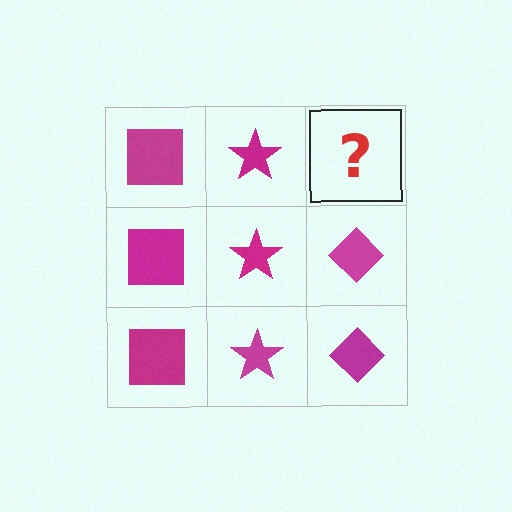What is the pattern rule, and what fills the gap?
The rule is that each column has a consistent shape. The gap should be filled with a magenta diamond.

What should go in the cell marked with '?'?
The missing cell should contain a magenta diamond.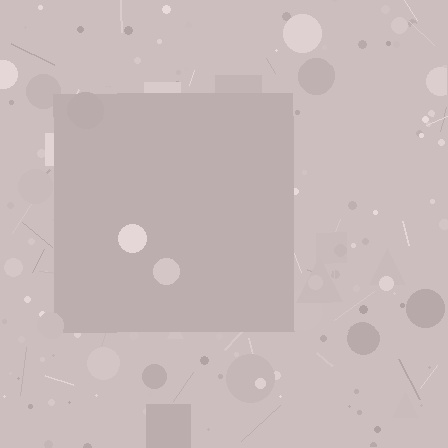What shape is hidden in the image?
A square is hidden in the image.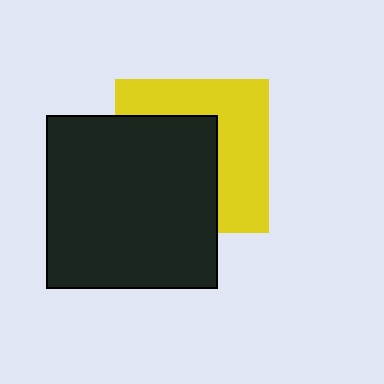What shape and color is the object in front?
The object in front is a black rectangle.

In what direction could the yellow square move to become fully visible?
The yellow square could move toward the upper-right. That would shift it out from behind the black rectangle entirely.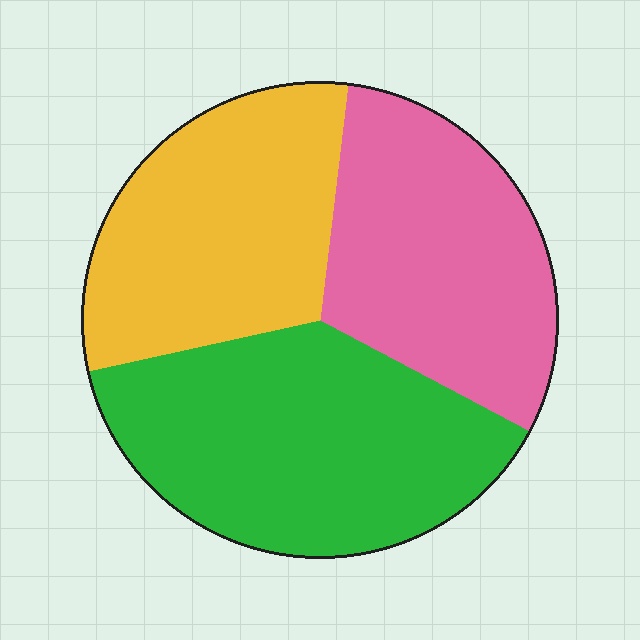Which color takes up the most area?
Green, at roughly 40%.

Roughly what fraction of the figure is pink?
Pink takes up between a quarter and a half of the figure.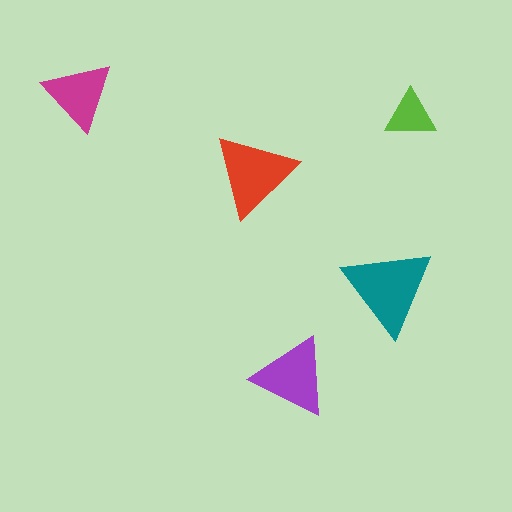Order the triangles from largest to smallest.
the teal one, the red one, the purple one, the magenta one, the lime one.